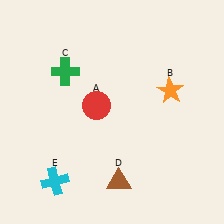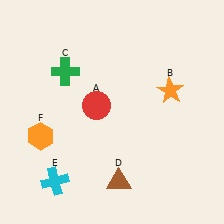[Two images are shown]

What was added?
An orange hexagon (F) was added in Image 2.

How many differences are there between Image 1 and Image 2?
There is 1 difference between the two images.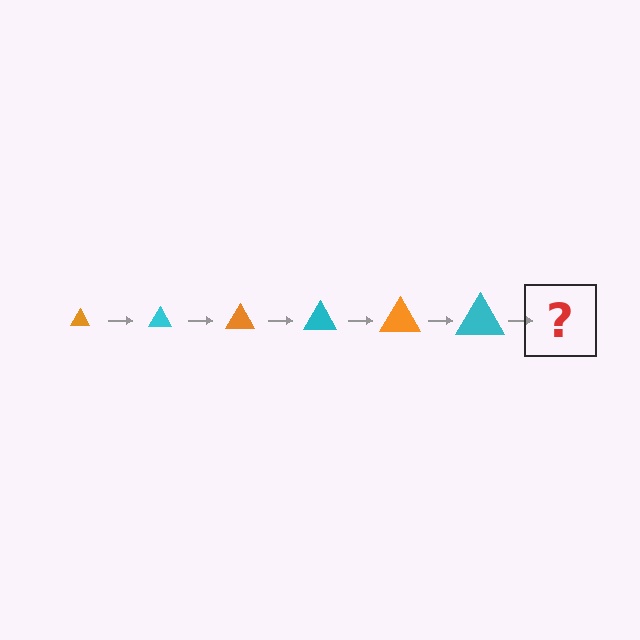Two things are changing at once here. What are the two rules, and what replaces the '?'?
The two rules are that the triangle grows larger each step and the color cycles through orange and cyan. The '?' should be an orange triangle, larger than the previous one.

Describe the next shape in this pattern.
It should be an orange triangle, larger than the previous one.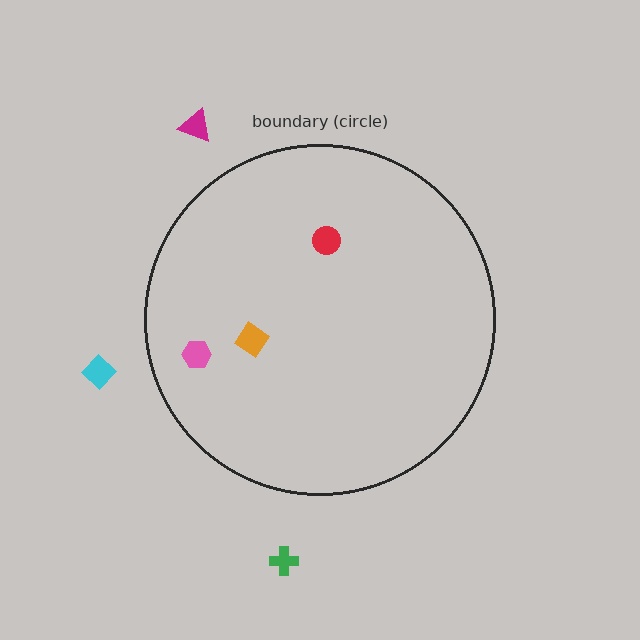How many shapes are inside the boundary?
3 inside, 3 outside.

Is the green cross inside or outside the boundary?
Outside.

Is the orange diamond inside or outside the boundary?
Inside.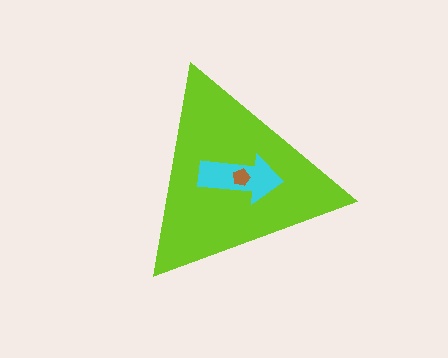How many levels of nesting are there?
3.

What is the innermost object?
The brown pentagon.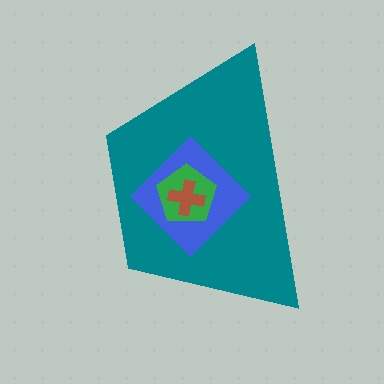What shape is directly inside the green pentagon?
The brown cross.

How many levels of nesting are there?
4.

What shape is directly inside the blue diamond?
The green pentagon.